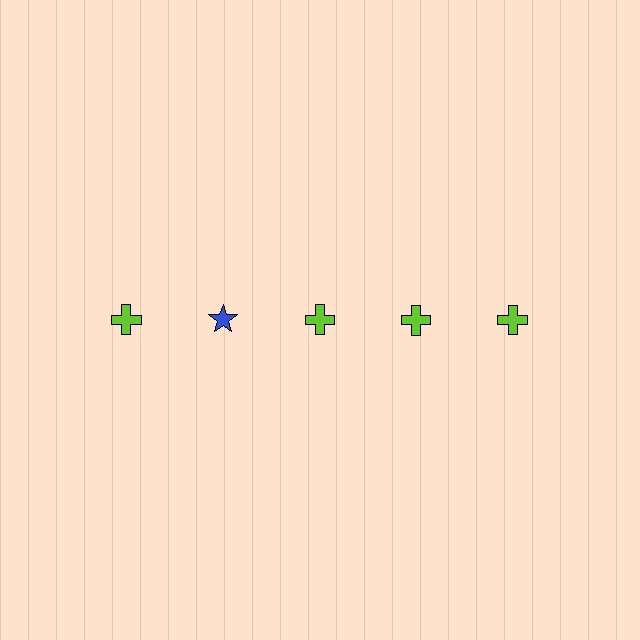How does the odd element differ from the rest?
It differs in both color (blue instead of lime) and shape (star instead of cross).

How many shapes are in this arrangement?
There are 5 shapes arranged in a grid pattern.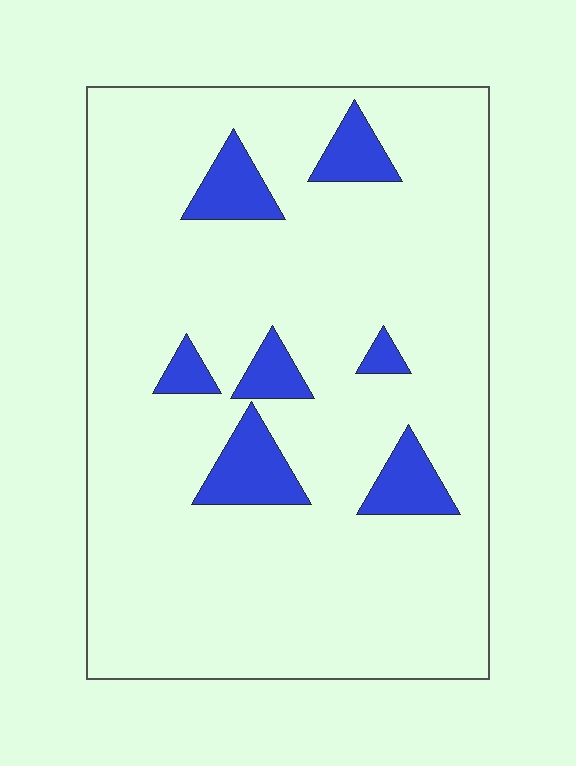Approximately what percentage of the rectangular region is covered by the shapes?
Approximately 10%.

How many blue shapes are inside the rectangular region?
7.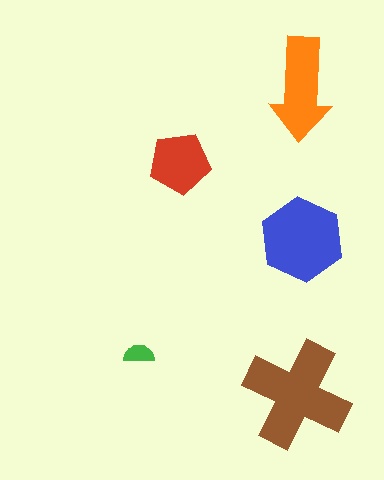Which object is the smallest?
The green semicircle.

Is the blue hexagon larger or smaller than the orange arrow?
Larger.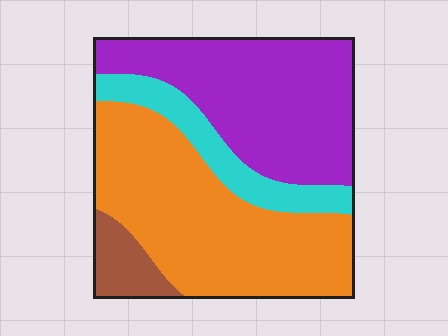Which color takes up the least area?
Brown, at roughly 5%.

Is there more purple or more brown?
Purple.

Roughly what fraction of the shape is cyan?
Cyan takes up about one eighth (1/8) of the shape.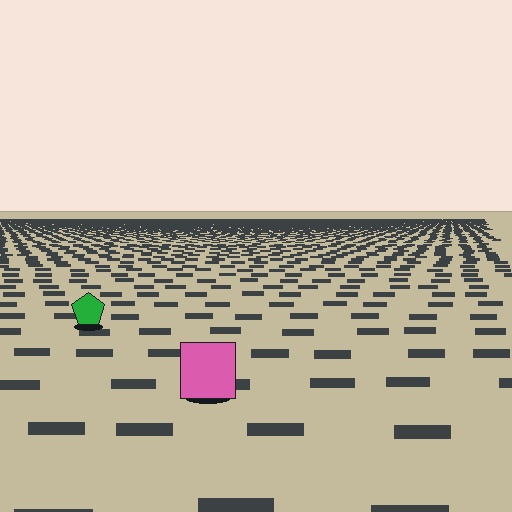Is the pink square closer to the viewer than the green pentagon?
Yes. The pink square is closer — you can tell from the texture gradient: the ground texture is coarser near it.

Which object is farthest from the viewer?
The green pentagon is farthest from the viewer. It appears smaller and the ground texture around it is denser.